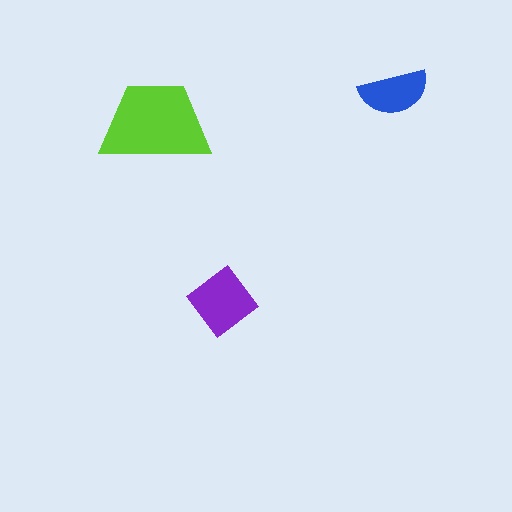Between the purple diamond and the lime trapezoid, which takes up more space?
The lime trapezoid.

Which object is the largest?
The lime trapezoid.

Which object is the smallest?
The blue semicircle.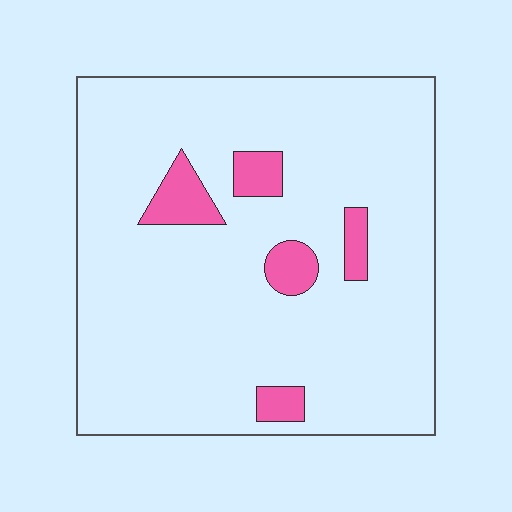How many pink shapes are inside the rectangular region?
5.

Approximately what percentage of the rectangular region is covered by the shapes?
Approximately 10%.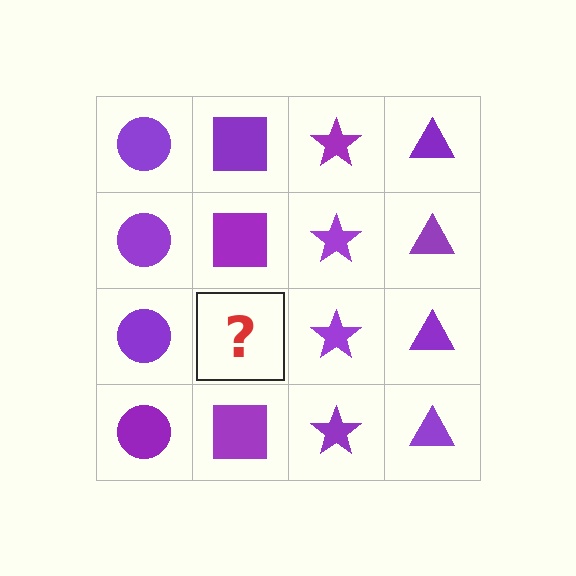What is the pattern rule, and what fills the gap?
The rule is that each column has a consistent shape. The gap should be filled with a purple square.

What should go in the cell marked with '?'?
The missing cell should contain a purple square.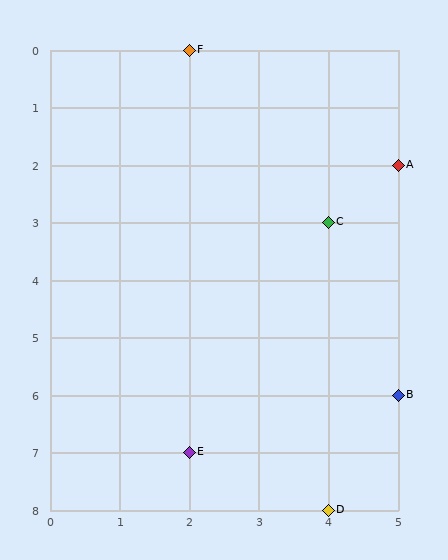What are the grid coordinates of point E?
Point E is at grid coordinates (2, 7).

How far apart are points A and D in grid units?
Points A and D are 1 column and 6 rows apart (about 6.1 grid units diagonally).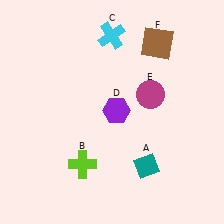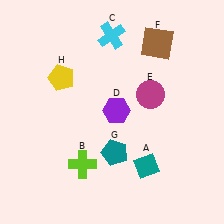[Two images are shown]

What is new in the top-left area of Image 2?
A yellow pentagon (H) was added in the top-left area of Image 2.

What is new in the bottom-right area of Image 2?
A teal pentagon (G) was added in the bottom-right area of Image 2.